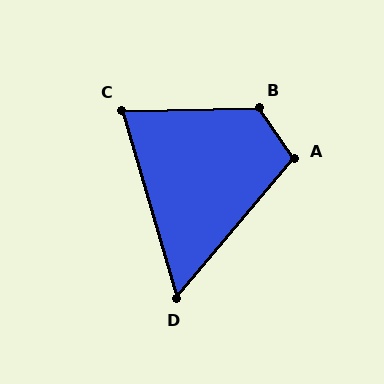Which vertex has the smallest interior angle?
D, at approximately 56 degrees.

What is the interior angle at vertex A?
Approximately 105 degrees (obtuse).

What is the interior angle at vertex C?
Approximately 75 degrees (acute).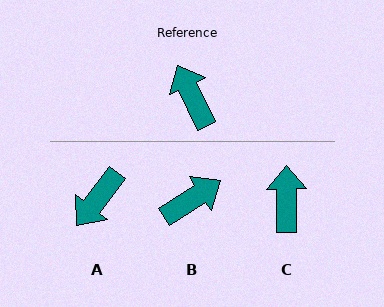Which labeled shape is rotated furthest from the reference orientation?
A, about 117 degrees away.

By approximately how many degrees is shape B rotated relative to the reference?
Approximately 82 degrees clockwise.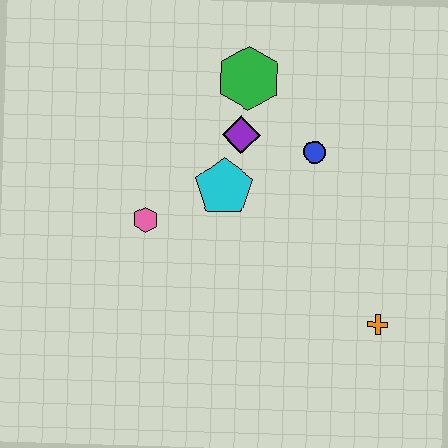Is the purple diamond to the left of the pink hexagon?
No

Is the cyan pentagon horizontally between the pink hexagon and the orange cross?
Yes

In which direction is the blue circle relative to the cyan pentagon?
The blue circle is to the right of the cyan pentagon.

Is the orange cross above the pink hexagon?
No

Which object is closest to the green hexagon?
The purple diamond is closest to the green hexagon.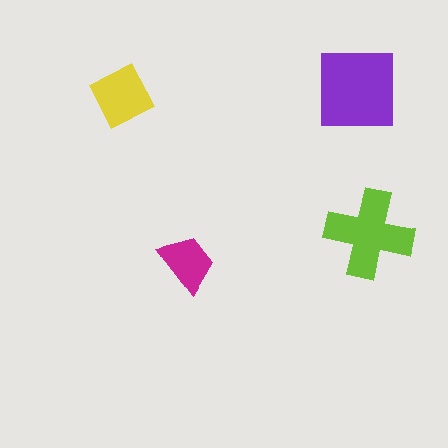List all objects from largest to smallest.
The purple square, the lime cross, the yellow diamond, the magenta trapezoid.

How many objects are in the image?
There are 4 objects in the image.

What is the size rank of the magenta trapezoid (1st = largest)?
4th.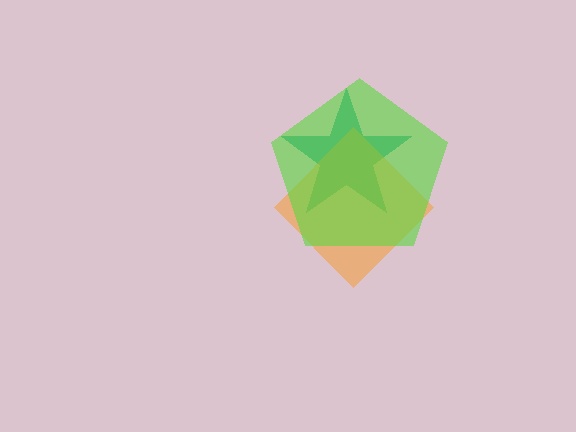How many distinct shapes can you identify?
There are 3 distinct shapes: a teal star, an orange diamond, a lime pentagon.